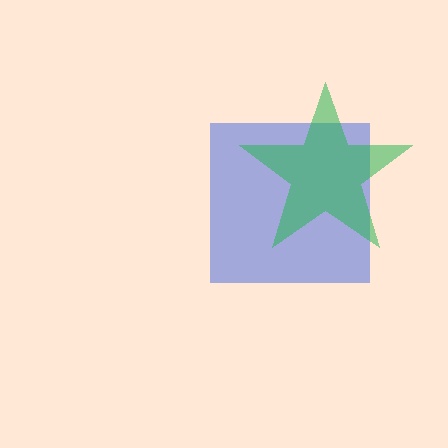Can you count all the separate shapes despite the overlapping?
Yes, there are 2 separate shapes.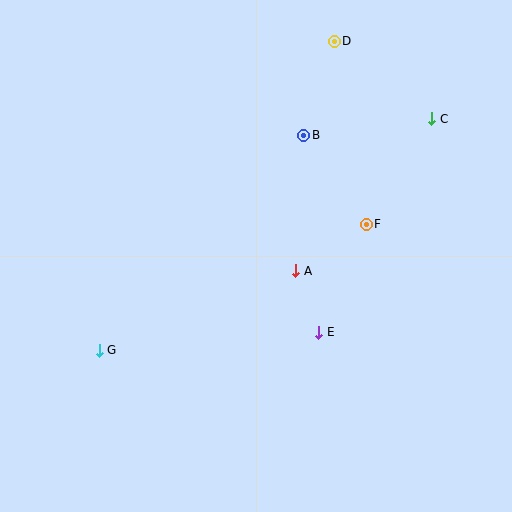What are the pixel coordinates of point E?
Point E is at (319, 332).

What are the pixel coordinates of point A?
Point A is at (296, 271).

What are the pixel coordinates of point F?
Point F is at (366, 224).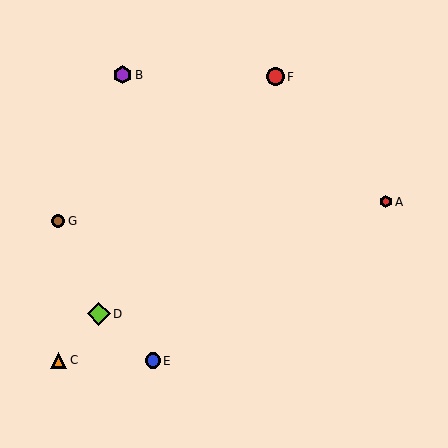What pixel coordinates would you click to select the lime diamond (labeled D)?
Click at (99, 314) to select the lime diamond D.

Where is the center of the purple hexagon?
The center of the purple hexagon is at (123, 75).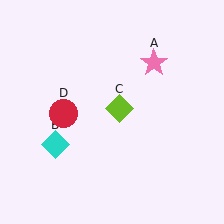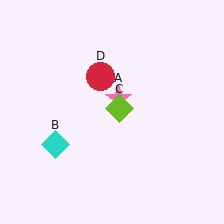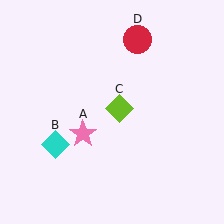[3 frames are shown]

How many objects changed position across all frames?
2 objects changed position: pink star (object A), red circle (object D).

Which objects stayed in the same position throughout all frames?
Cyan diamond (object B) and lime diamond (object C) remained stationary.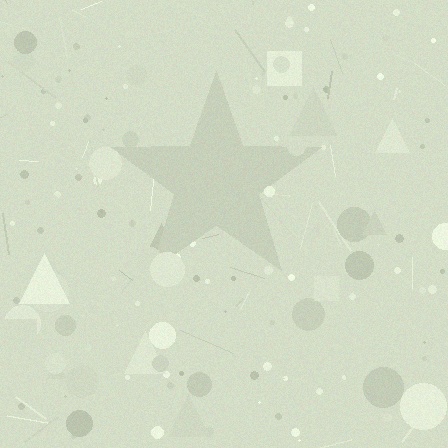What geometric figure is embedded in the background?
A star is embedded in the background.